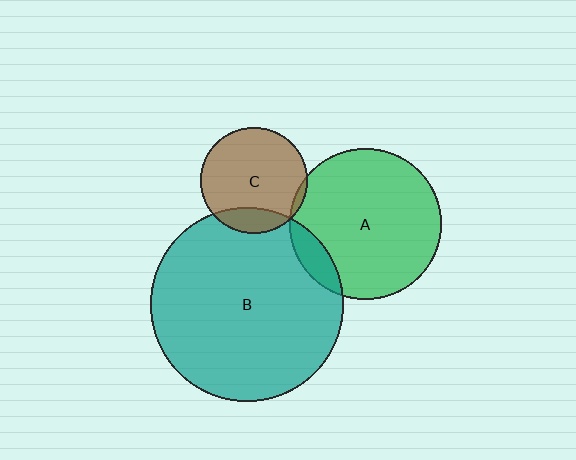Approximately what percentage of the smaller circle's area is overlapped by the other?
Approximately 15%.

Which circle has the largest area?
Circle B (teal).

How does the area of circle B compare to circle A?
Approximately 1.6 times.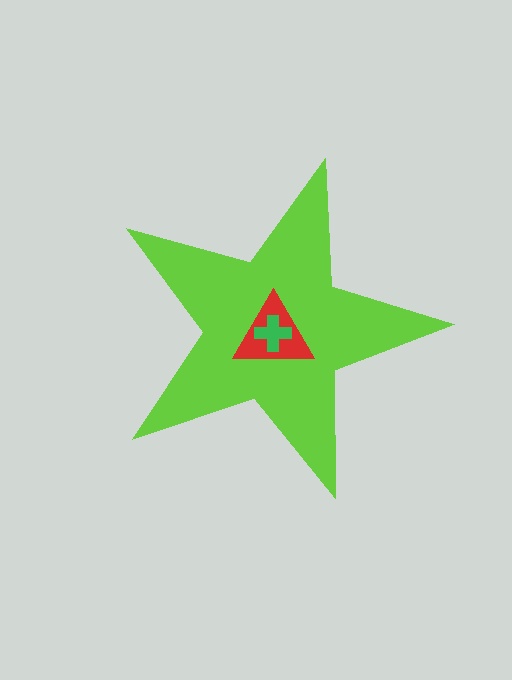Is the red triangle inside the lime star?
Yes.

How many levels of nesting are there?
3.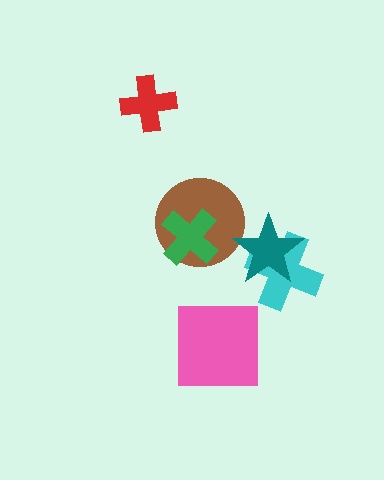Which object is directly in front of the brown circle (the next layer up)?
The green cross is directly in front of the brown circle.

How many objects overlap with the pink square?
0 objects overlap with the pink square.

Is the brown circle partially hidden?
Yes, it is partially covered by another shape.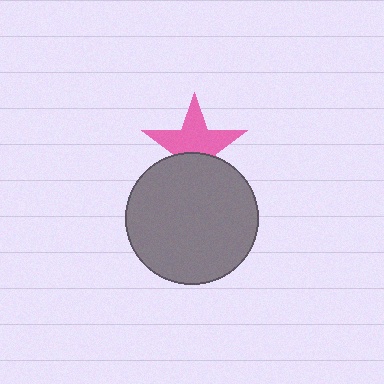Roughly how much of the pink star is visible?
About half of it is visible (roughly 62%).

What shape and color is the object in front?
The object in front is a gray circle.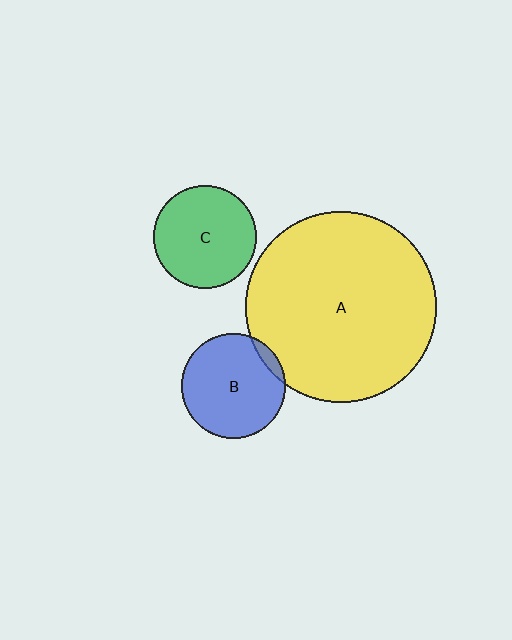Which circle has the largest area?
Circle A (yellow).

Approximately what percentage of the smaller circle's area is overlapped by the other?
Approximately 5%.